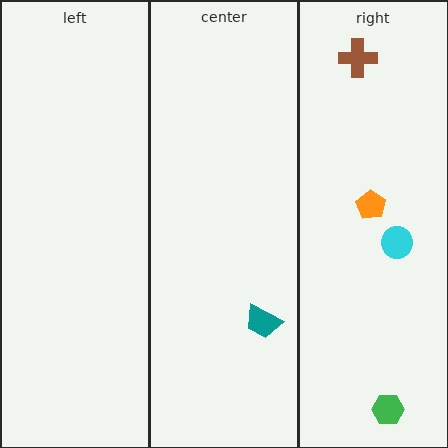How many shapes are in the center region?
1.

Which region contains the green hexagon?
The right region.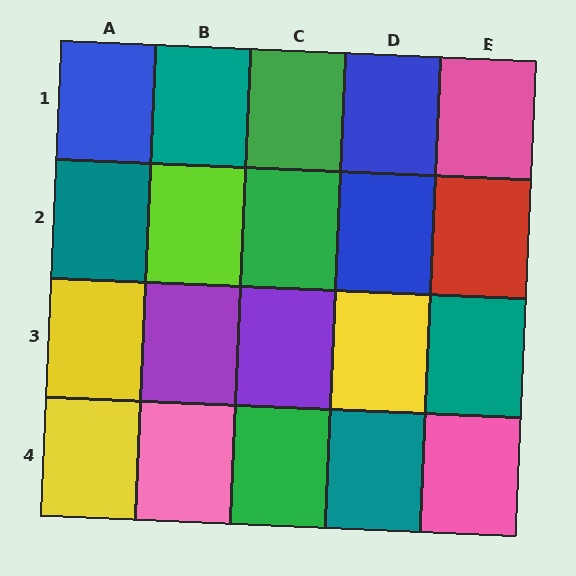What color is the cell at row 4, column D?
Teal.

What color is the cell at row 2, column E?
Red.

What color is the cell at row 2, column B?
Lime.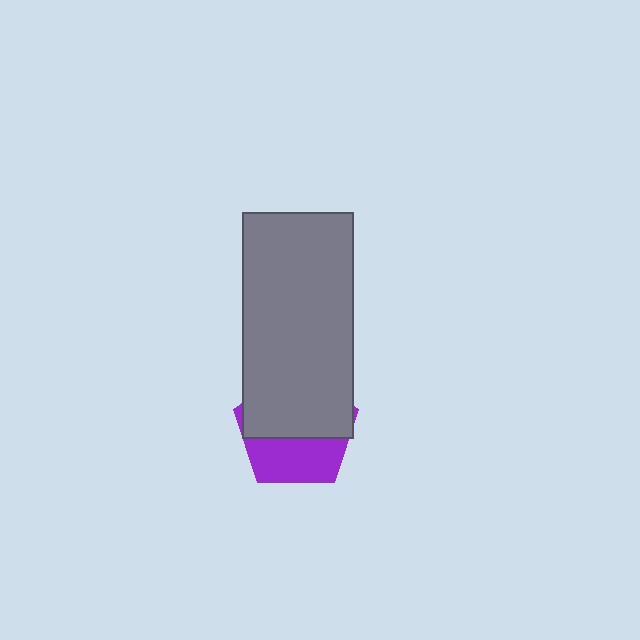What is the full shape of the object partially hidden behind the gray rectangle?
The partially hidden object is a purple pentagon.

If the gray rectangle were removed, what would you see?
You would see the complete purple pentagon.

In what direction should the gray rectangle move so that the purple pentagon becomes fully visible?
The gray rectangle should move up. That is the shortest direction to clear the overlap and leave the purple pentagon fully visible.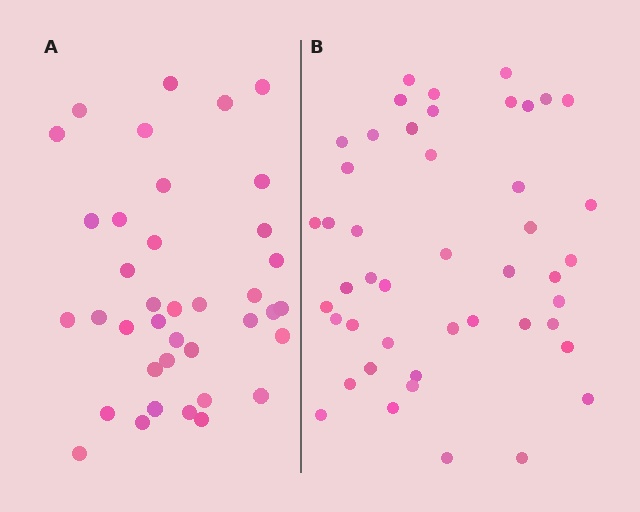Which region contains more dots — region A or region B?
Region B (the right region) has more dots.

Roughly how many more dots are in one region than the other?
Region B has roughly 8 or so more dots than region A.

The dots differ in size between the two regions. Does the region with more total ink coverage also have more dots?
No. Region A has more total ink coverage because its dots are larger, but region B actually contains more individual dots. Total area can be misleading — the number of items is what matters here.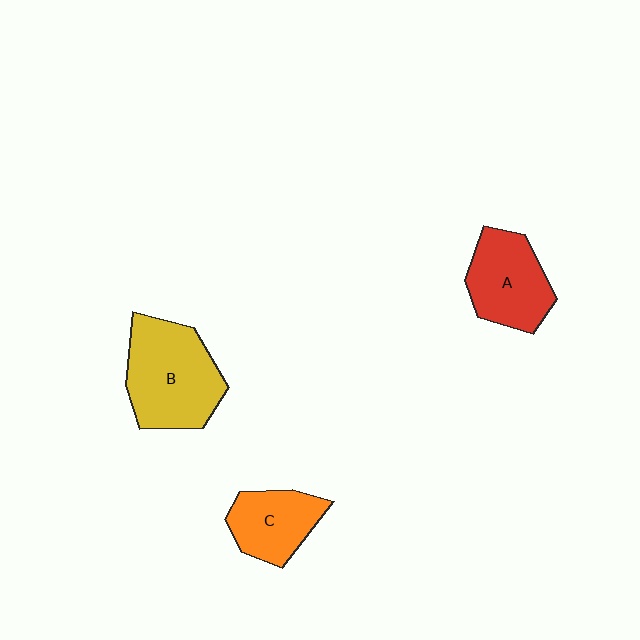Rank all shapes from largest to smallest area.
From largest to smallest: B (yellow), A (red), C (orange).